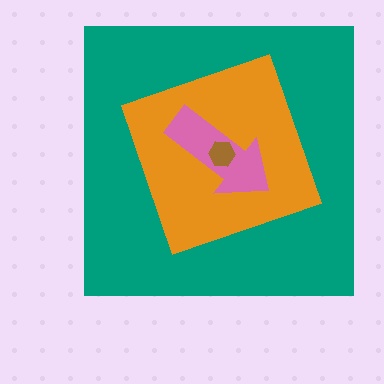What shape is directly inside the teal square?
The orange diamond.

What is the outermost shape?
The teal square.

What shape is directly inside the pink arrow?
The brown hexagon.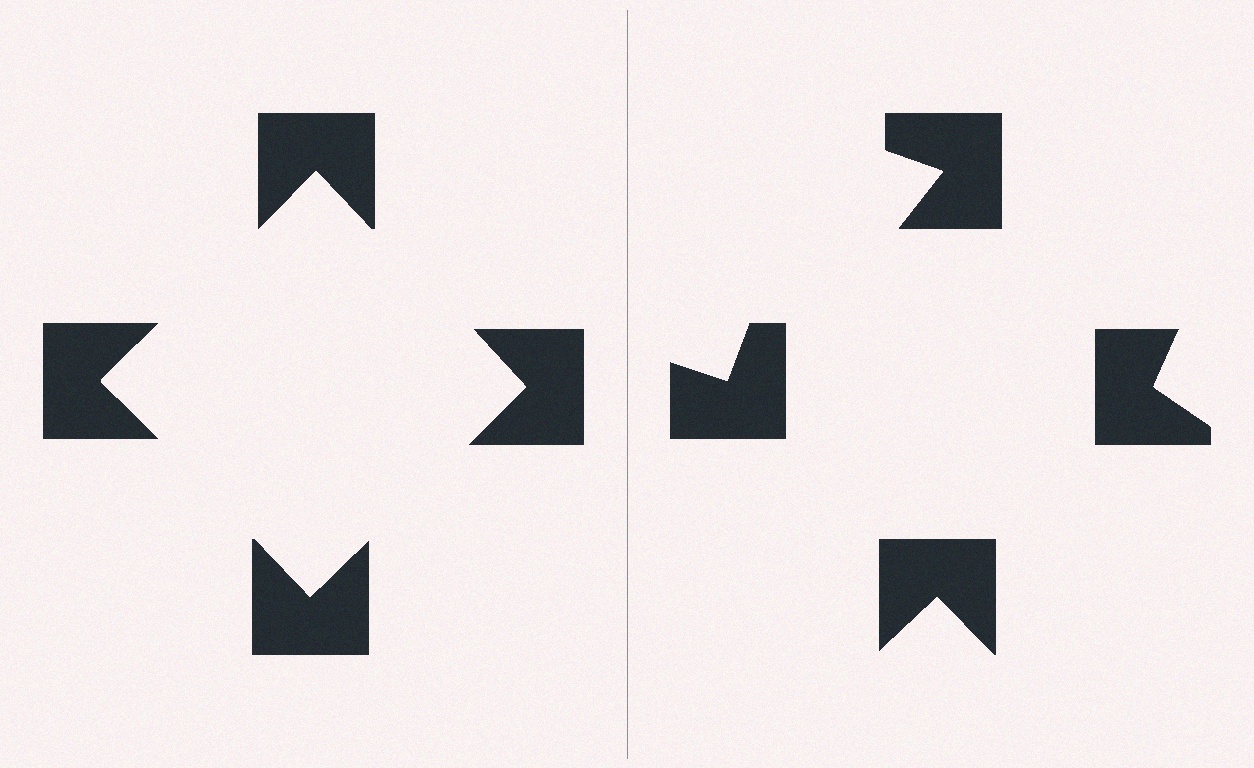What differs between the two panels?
The notched squares are positioned identically on both sides; only the wedge orientations differ. On the left they align to a square; on the right they are misaligned.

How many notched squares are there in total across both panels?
8 — 4 on each side.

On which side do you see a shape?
An illusory square appears on the left side. On the right side the wedge cuts are rotated, so no coherent shape forms.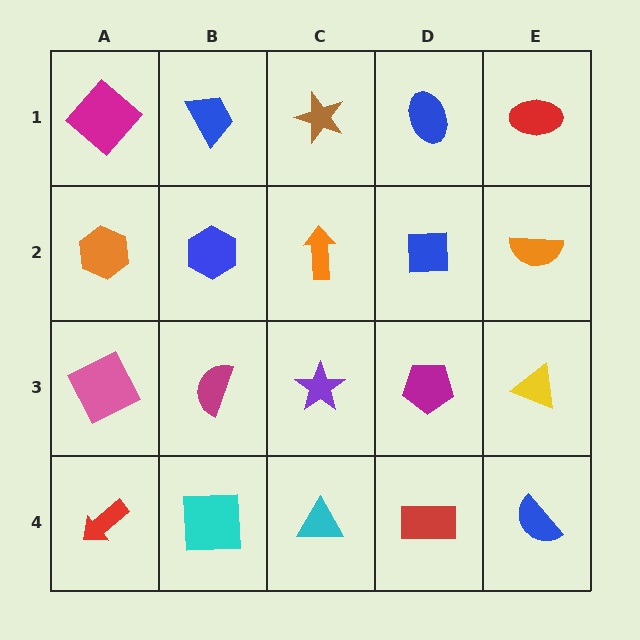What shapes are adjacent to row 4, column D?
A magenta pentagon (row 3, column D), a cyan triangle (row 4, column C), a blue semicircle (row 4, column E).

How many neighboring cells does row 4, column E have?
2.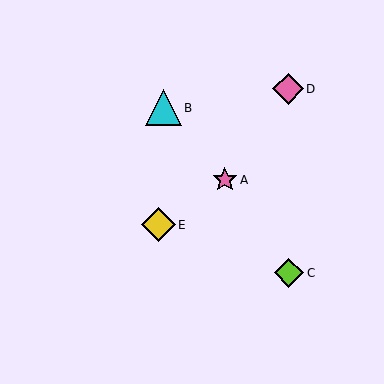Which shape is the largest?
The cyan triangle (labeled B) is the largest.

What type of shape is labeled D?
Shape D is a pink diamond.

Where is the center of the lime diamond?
The center of the lime diamond is at (289, 273).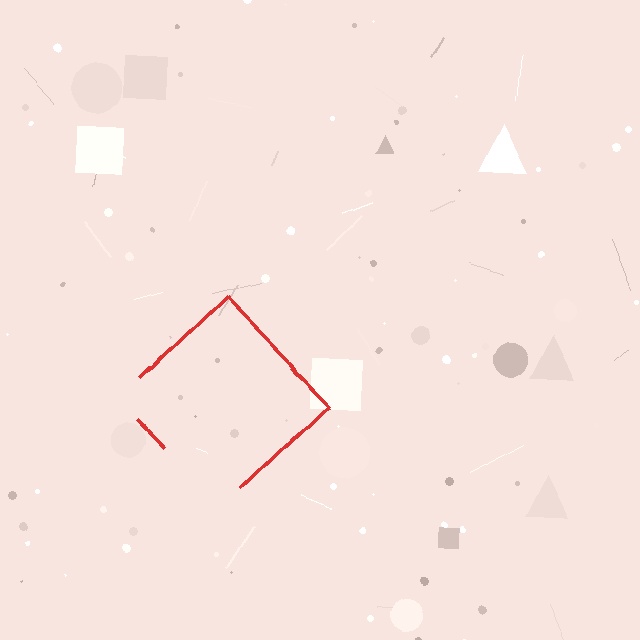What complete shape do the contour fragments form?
The contour fragments form a diamond.